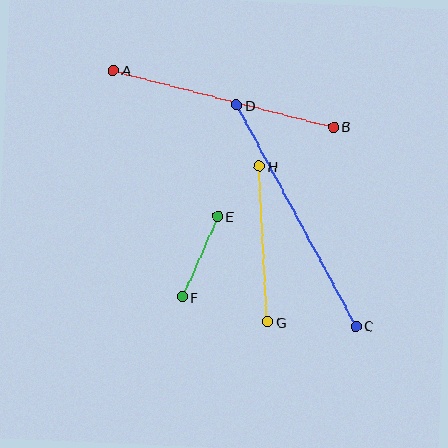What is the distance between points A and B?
The distance is approximately 228 pixels.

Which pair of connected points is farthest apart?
Points C and D are farthest apart.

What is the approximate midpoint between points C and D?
The midpoint is at approximately (296, 216) pixels.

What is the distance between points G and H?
The distance is approximately 156 pixels.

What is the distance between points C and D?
The distance is approximately 251 pixels.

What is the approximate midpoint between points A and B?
The midpoint is at approximately (224, 99) pixels.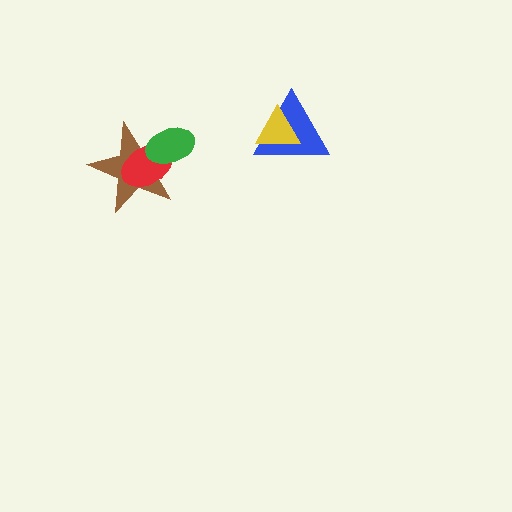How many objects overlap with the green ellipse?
2 objects overlap with the green ellipse.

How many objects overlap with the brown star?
2 objects overlap with the brown star.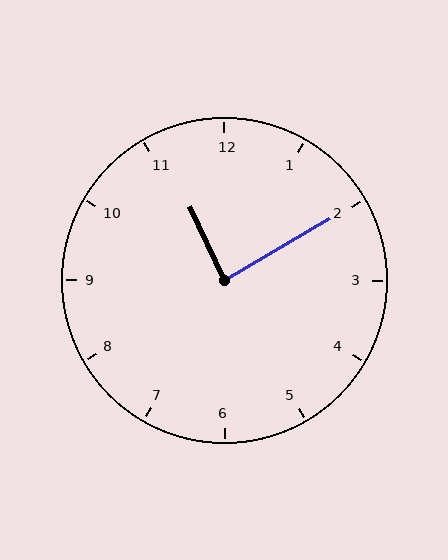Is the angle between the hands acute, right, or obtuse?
It is right.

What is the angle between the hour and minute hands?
Approximately 85 degrees.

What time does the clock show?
11:10.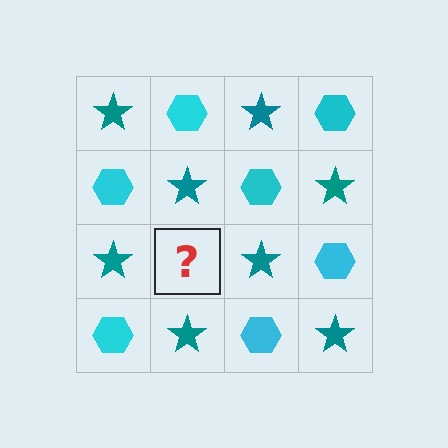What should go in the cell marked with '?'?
The missing cell should contain a cyan hexagon.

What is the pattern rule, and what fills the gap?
The rule is that it alternates teal star and cyan hexagon in a checkerboard pattern. The gap should be filled with a cyan hexagon.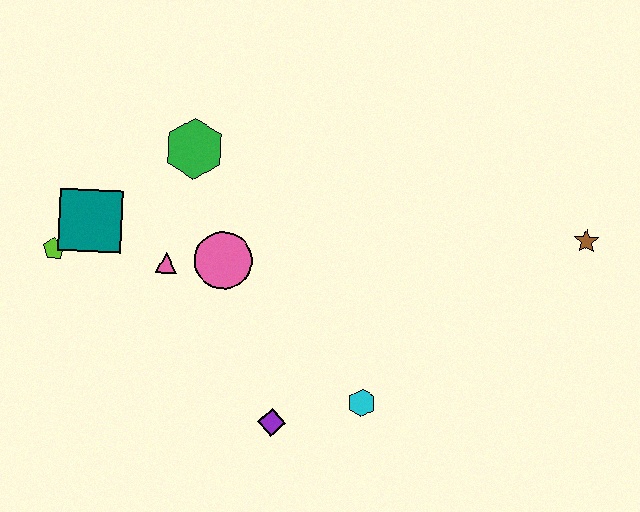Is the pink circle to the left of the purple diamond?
Yes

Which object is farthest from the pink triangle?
The brown star is farthest from the pink triangle.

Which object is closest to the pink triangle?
The pink circle is closest to the pink triangle.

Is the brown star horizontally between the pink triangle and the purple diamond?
No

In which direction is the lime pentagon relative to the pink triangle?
The lime pentagon is to the left of the pink triangle.